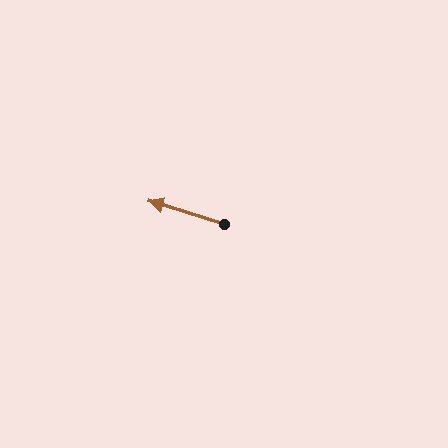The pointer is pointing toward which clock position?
Roughly 10 o'clock.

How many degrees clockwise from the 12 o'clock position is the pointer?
Approximately 287 degrees.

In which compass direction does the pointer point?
West.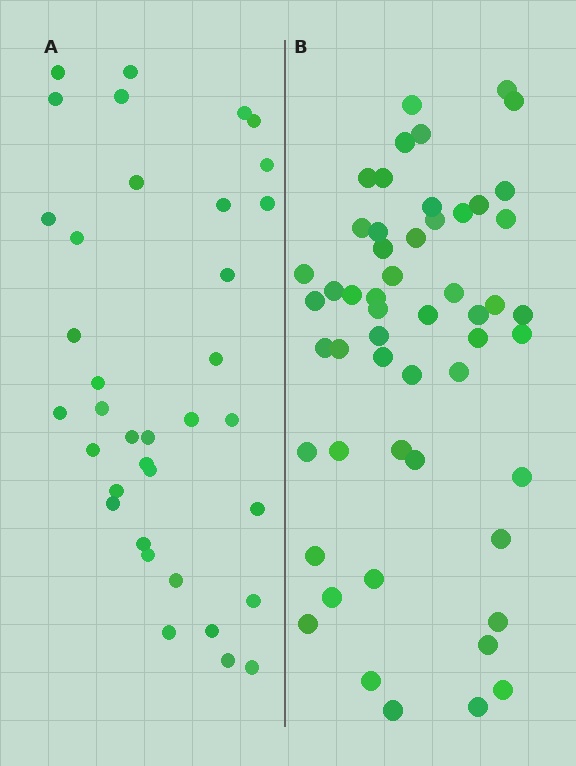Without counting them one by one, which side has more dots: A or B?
Region B (the right region) has more dots.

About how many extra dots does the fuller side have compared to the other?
Region B has approximately 15 more dots than region A.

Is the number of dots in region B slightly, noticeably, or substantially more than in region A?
Region B has substantially more. The ratio is roughly 1.5 to 1.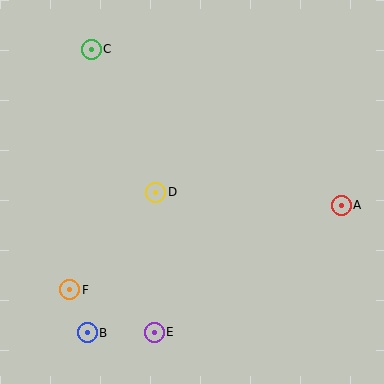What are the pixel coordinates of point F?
Point F is at (70, 290).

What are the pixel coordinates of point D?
Point D is at (156, 192).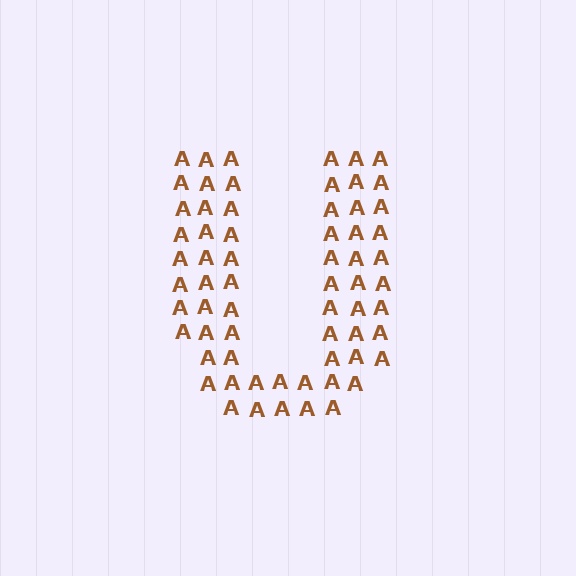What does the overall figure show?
The overall figure shows the letter U.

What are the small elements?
The small elements are letter A's.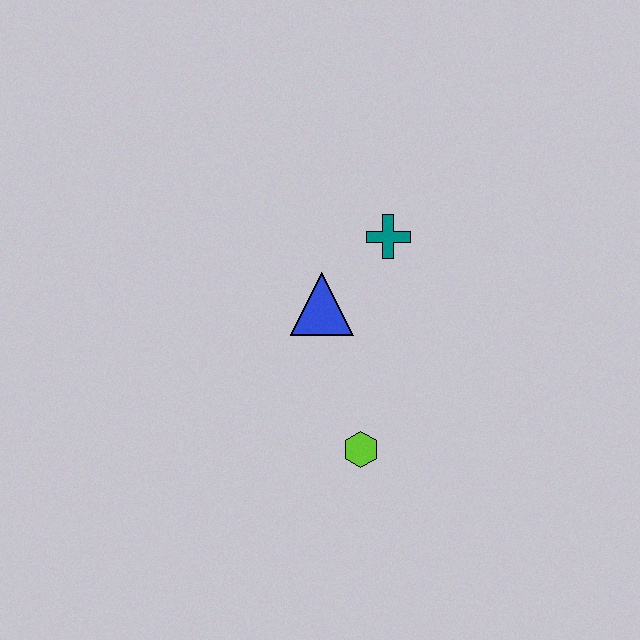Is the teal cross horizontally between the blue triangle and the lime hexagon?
No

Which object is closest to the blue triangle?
The teal cross is closest to the blue triangle.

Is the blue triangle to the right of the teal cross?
No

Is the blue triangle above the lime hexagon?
Yes